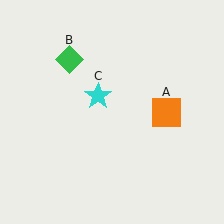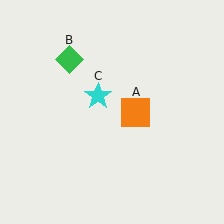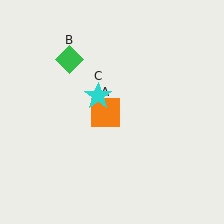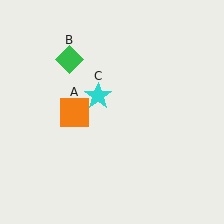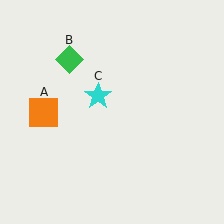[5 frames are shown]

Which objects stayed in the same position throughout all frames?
Green diamond (object B) and cyan star (object C) remained stationary.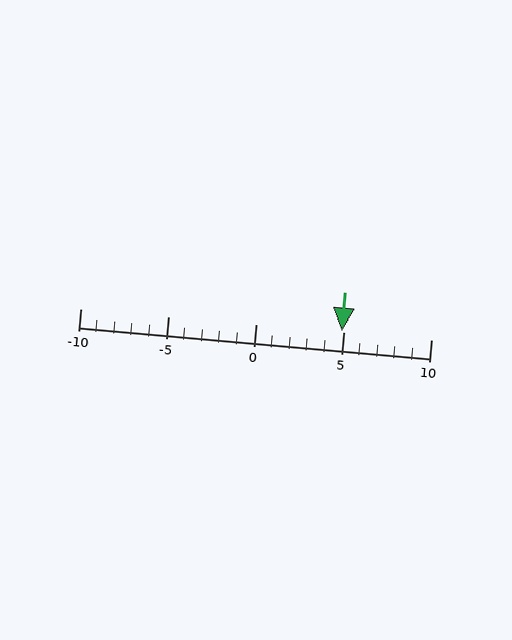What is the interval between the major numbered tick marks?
The major tick marks are spaced 5 units apart.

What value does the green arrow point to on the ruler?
The green arrow points to approximately 5.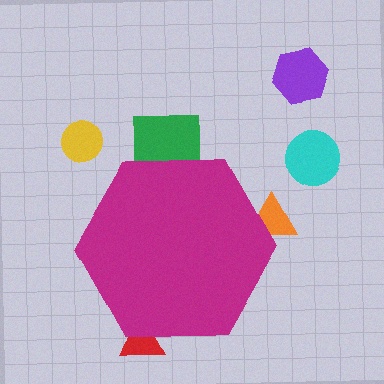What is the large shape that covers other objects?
A magenta hexagon.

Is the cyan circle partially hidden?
No, the cyan circle is fully visible.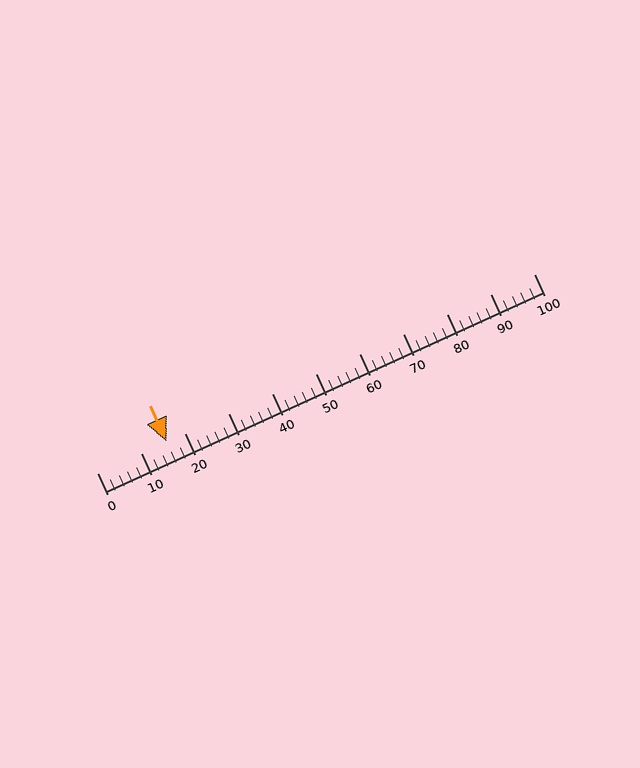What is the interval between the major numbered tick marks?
The major tick marks are spaced 10 units apart.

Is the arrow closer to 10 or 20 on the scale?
The arrow is closer to 20.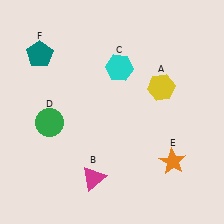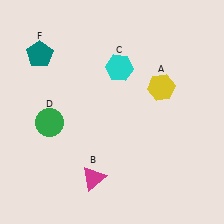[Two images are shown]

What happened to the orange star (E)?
The orange star (E) was removed in Image 2. It was in the bottom-right area of Image 1.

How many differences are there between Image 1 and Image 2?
There is 1 difference between the two images.